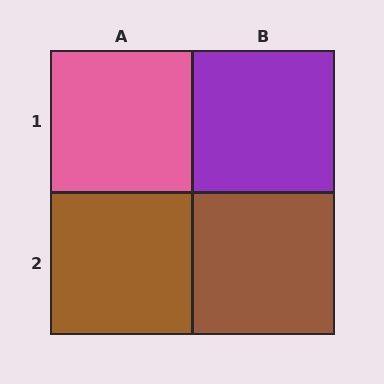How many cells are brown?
2 cells are brown.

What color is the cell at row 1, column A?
Pink.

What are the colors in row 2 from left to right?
Brown, brown.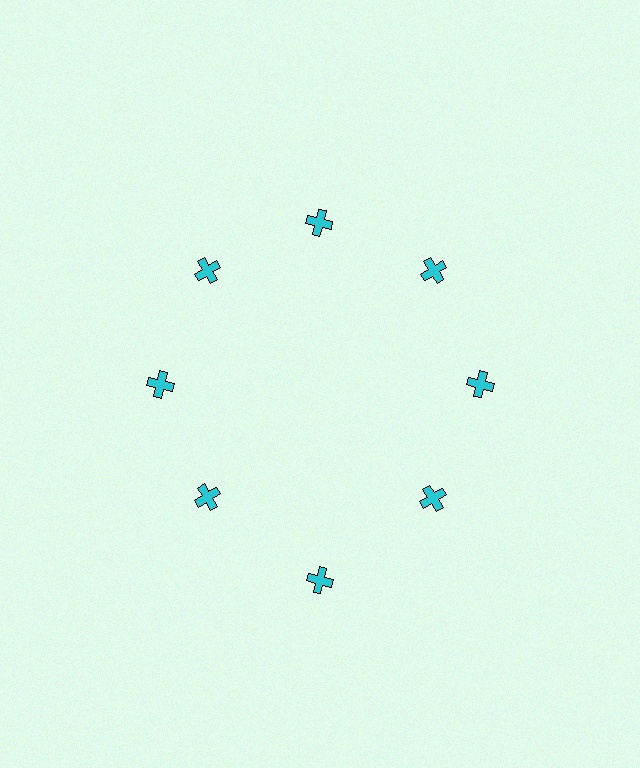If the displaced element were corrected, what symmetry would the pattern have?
It would have 8-fold rotational symmetry — the pattern would map onto itself every 45 degrees.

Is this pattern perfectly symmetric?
No. The 8 cyan crosses are arranged in a ring, but one element near the 6 o'clock position is pushed outward from the center, breaking the 8-fold rotational symmetry.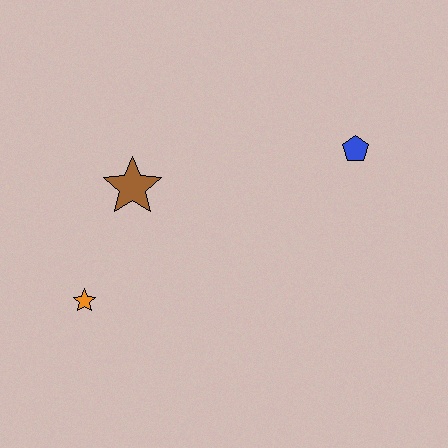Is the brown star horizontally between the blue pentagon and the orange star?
Yes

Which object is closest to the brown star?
The orange star is closest to the brown star.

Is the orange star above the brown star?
No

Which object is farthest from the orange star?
The blue pentagon is farthest from the orange star.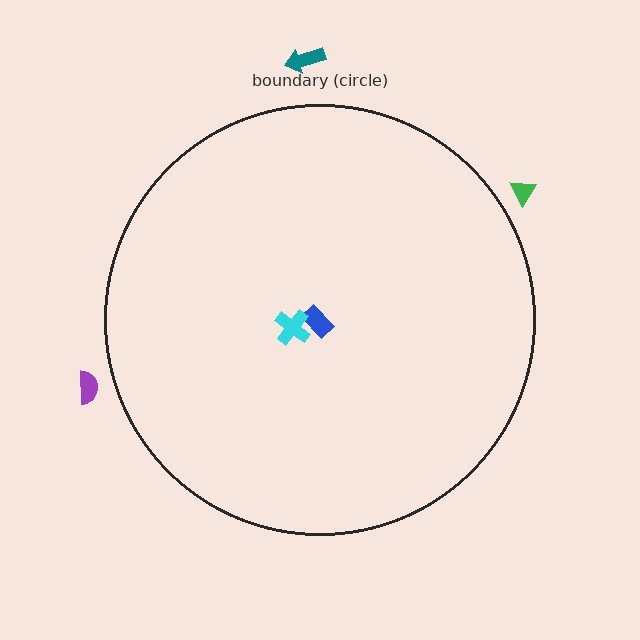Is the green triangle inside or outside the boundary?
Outside.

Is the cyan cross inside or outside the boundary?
Inside.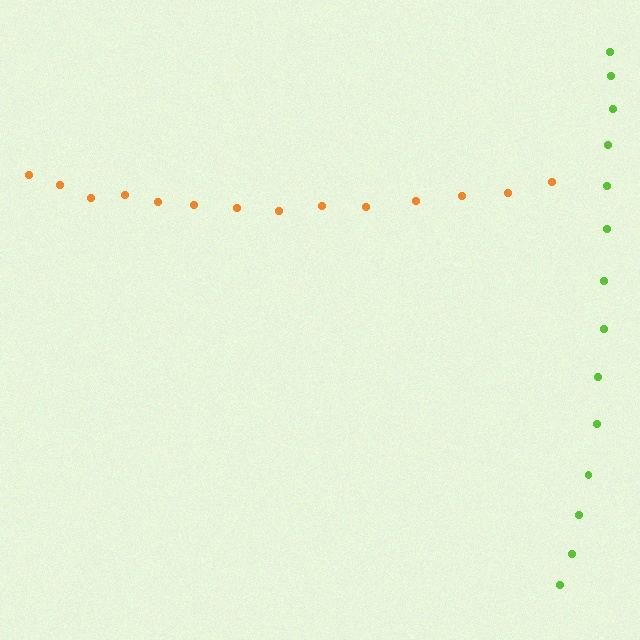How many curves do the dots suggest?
There are 2 distinct paths.